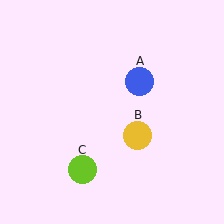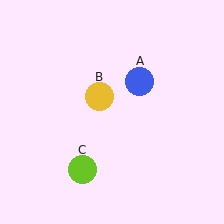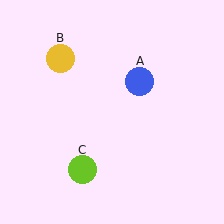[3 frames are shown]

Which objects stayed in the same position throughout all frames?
Blue circle (object A) and lime circle (object C) remained stationary.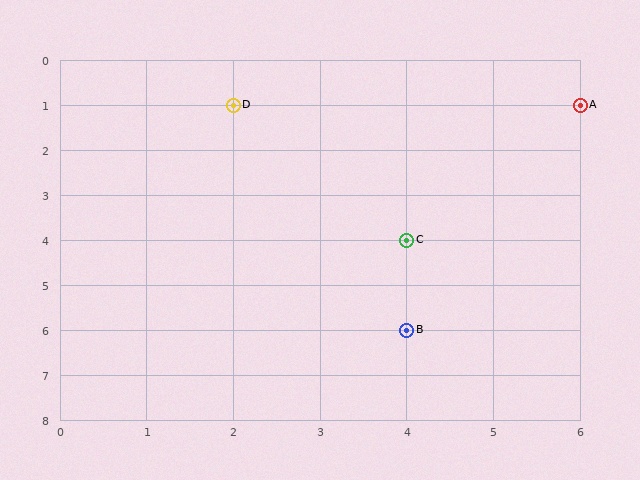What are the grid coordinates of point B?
Point B is at grid coordinates (4, 6).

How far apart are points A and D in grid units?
Points A and D are 4 columns apart.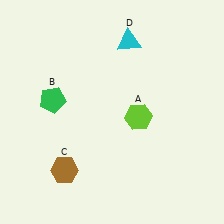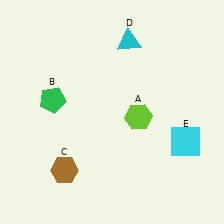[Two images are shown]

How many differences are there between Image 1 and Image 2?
There is 1 difference between the two images.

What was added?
A cyan square (E) was added in Image 2.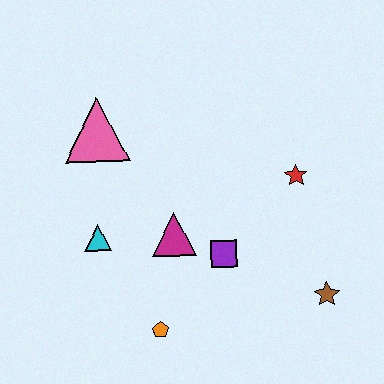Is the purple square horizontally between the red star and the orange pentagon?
Yes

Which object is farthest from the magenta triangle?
The brown star is farthest from the magenta triangle.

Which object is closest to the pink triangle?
The cyan triangle is closest to the pink triangle.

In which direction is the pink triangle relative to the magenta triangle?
The pink triangle is above the magenta triangle.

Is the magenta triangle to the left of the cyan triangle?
No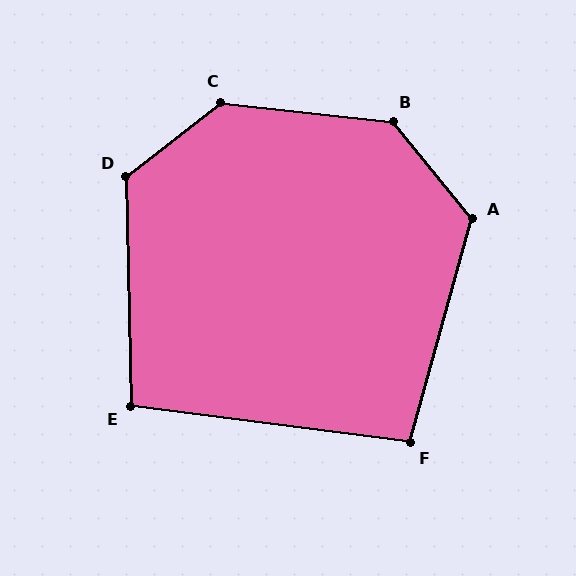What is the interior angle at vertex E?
Approximately 99 degrees (obtuse).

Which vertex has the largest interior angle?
C, at approximately 136 degrees.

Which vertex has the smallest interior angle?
F, at approximately 98 degrees.